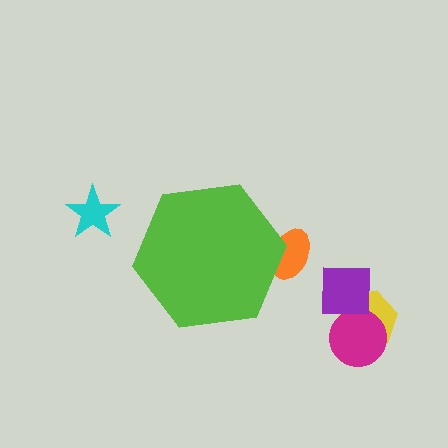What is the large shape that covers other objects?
A lime hexagon.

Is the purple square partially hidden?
No, the purple square is fully visible.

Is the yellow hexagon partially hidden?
No, the yellow hexagon is fully visible.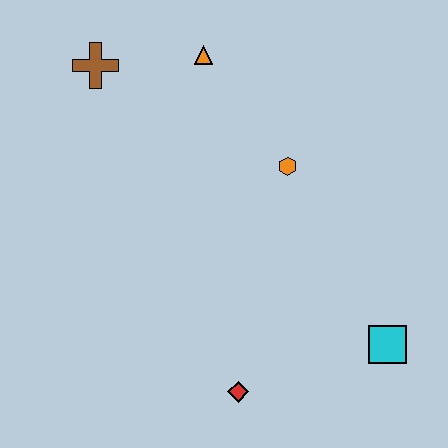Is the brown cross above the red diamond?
Yes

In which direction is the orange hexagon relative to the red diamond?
The orange hexagon is above the red diamond.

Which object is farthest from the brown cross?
The cyan square is farthest from the brown cross.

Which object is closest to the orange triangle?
The brown cross is closest to the orange triangle.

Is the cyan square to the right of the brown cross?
Yes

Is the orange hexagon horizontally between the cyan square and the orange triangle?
Yes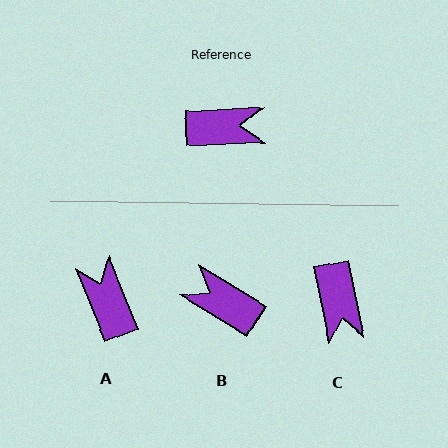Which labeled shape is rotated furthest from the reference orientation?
B, about 146 degrees away.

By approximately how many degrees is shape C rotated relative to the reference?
Approximately 82 degrees clockwise.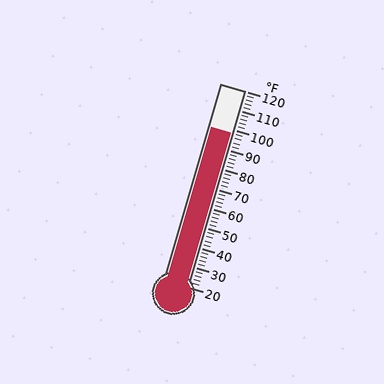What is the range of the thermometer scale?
The thermometer scale ranges from 20°F to 120°F.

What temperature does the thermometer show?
The thermometer shows approximately 98°F.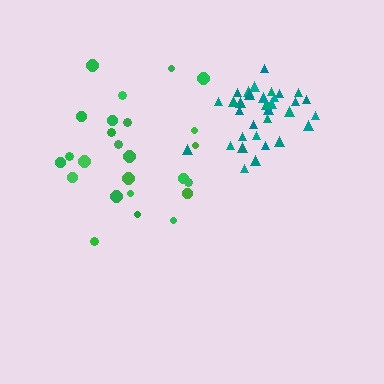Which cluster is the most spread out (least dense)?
Green.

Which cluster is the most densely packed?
Teal.